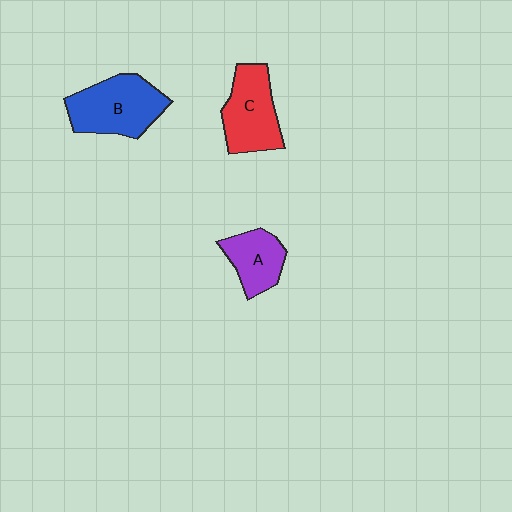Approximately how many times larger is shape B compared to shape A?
Approximately 1.6 times.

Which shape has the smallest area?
Shape A (purple).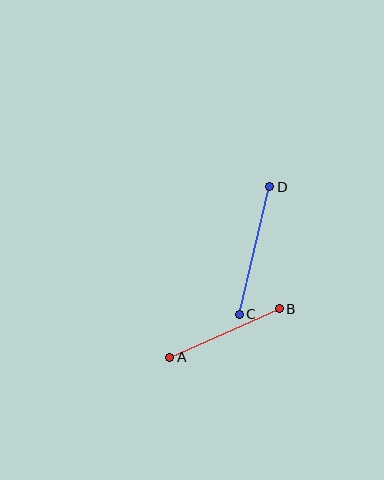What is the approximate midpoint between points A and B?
The midpoint is at approximately (224, 333) pixels.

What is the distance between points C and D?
The distance is approximately 131 pixels.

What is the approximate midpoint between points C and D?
The midpoint is at approximately (254, 250) pixels.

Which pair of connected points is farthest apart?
Points C and D are farthest apart.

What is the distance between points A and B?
The distance is approximately 120 pixels.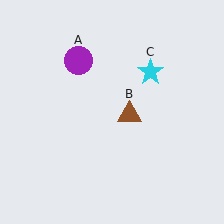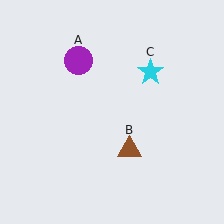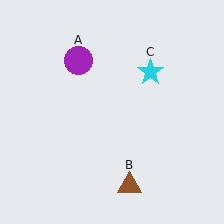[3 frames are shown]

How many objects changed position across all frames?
1 object changed position: brown triangle (object B).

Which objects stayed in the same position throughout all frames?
Purple circle (object A) and cyan star (object C) remained stationary.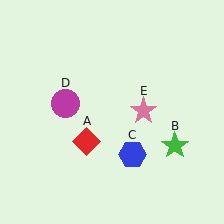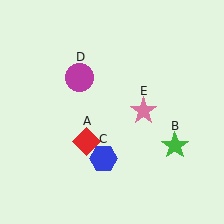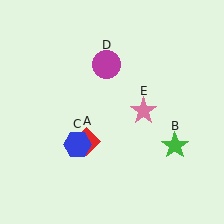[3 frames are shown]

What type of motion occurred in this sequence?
The blue hexagon (object C), magenta circle (object D) rotated clockwise around the center of the scene.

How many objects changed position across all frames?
2 objects changed position: blue hexagon (object C), magenta circle (object D).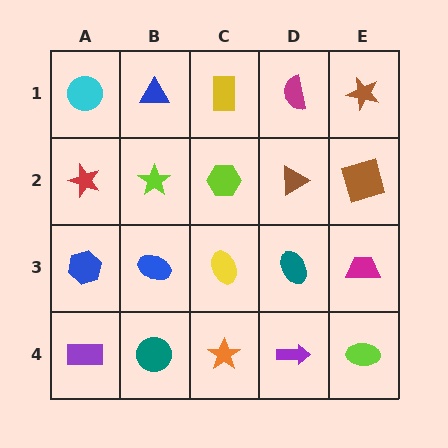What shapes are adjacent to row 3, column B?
A lime star (row 2, column B), a teal circle (row 4, column B), a blue hexagon (row 3, column A), a yellow ellipse (row 3, column C).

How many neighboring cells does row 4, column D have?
3.